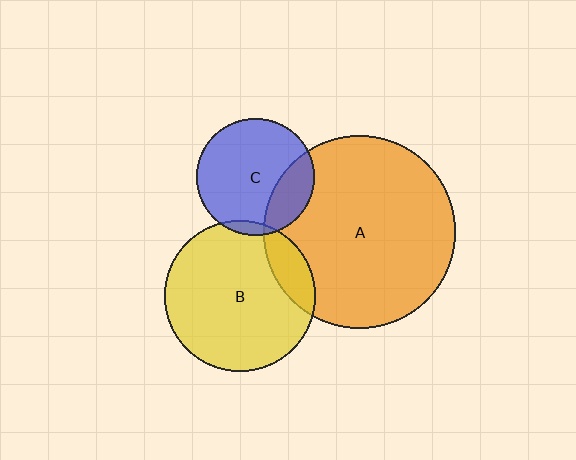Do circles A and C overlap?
Yes.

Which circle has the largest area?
Circle A (orange).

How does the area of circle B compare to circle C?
Approximately 1.7 times.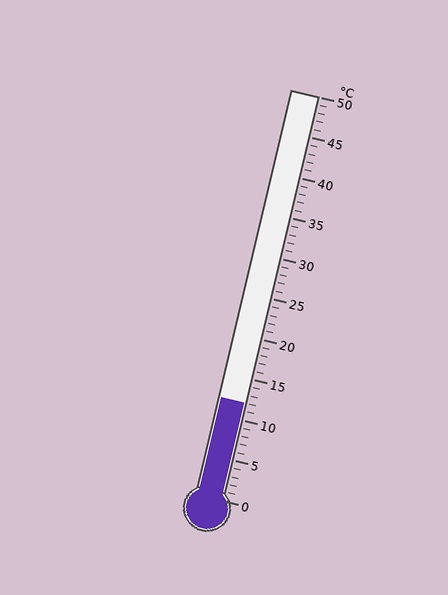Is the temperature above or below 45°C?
The temperature is below 45°C.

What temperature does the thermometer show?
The thermometer shows approximately 12°C.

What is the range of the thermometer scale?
The thermometer scale ranges from 0°C to 50°C.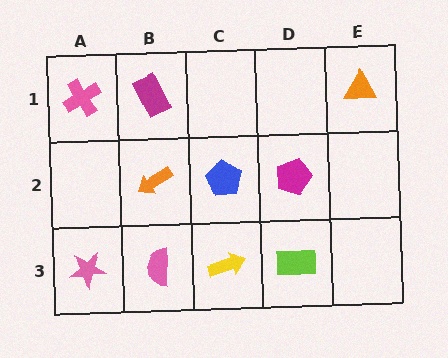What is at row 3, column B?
A pink semicircle.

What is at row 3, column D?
A lime rectangle.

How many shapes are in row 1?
3 shapes.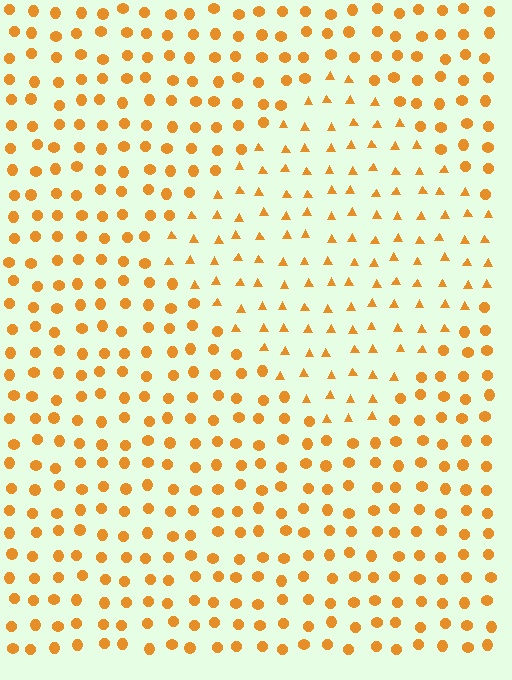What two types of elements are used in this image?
The image uses triangles inside the diamond region and circles outside it.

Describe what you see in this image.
The image is filled with small orange elements arranged in a uniform grid. A diamond-shaped region contains triangles, while the surrounding area contains circles. The boundary is defined purely by the change in element shape.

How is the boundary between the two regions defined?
The boundary is defined by a change in element shape: triangles inside vs. circles outside. All elements share the same color and spacing.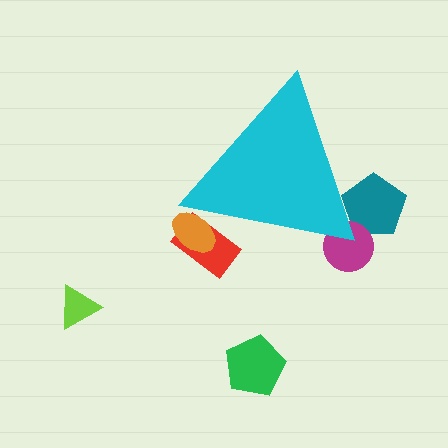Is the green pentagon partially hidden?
No, the green pentagon is fully visible.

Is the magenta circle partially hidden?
Yes, the magenta circle is partially hidden behind the cyan triangle.